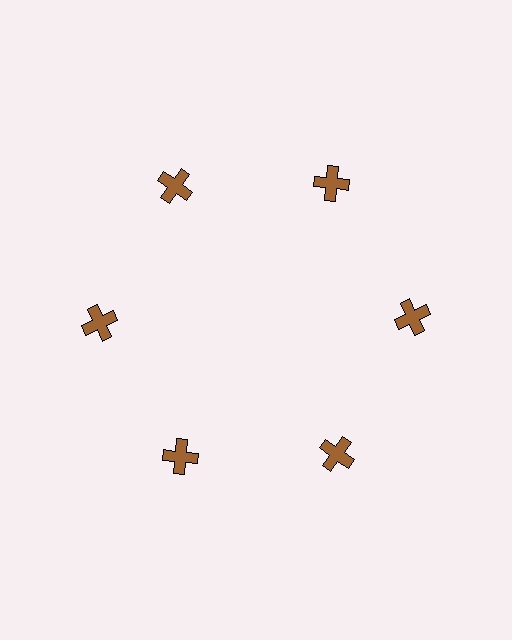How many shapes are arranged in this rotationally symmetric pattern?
There are 6 shapes, arranged in 6 groups of 1.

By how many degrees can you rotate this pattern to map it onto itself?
The pattern maps onto itself every 60 degrees of rotation.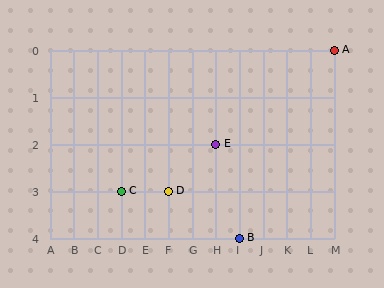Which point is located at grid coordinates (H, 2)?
Point E is at (H, 2).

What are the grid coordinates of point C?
Point C is at grid coordinates (D, 3).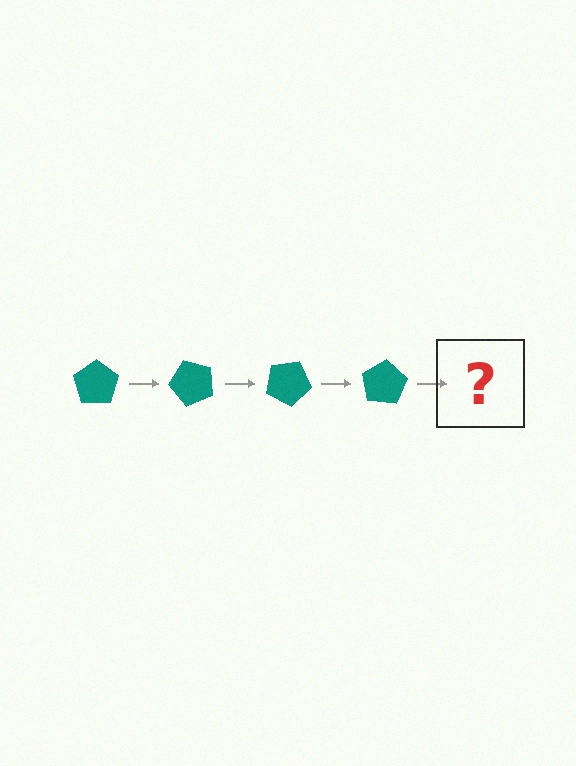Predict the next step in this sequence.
The next step is a teal pentagon rotated 200 degrees.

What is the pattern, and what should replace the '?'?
The pattern is that the pentagon rotates 50 degrees each step. The '?' should be a teal pentagon rotated 200 degrees.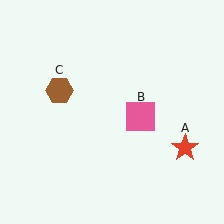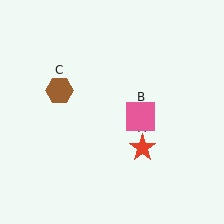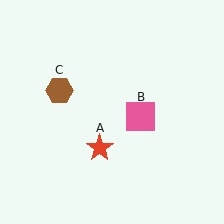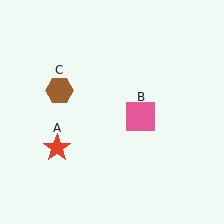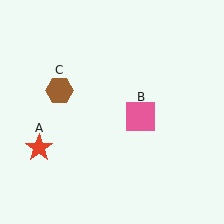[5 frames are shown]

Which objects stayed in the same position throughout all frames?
Pink square (object B) and brown hexagon (object C) remained stationary.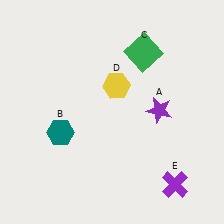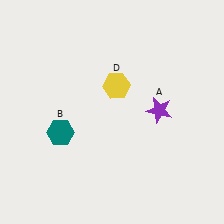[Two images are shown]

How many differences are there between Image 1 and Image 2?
There are 2 differences between the two images.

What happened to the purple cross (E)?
The purple cross (E) was removed in Image 2. It was in the bottom-right area of Image 1.